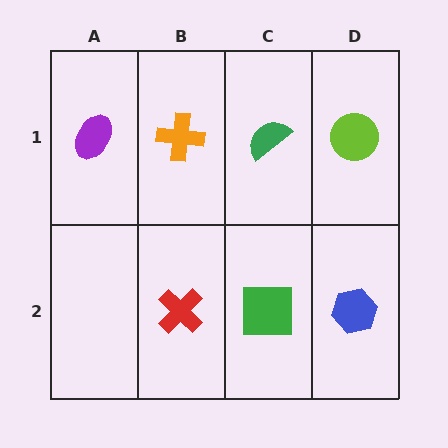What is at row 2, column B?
A red cross.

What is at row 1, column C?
A green semicircle.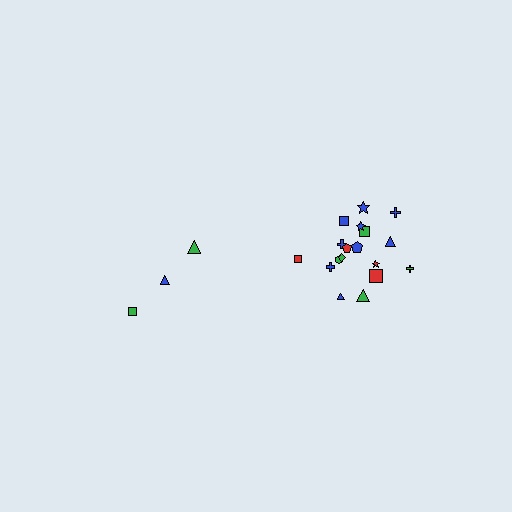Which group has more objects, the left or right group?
The right group.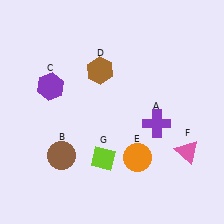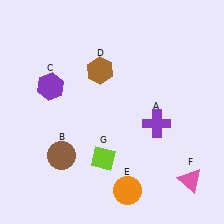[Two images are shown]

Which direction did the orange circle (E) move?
The orange circle (E) moved down.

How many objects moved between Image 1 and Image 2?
2 objects moved between the two images.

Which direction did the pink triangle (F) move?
The pink triangle (F) moved down.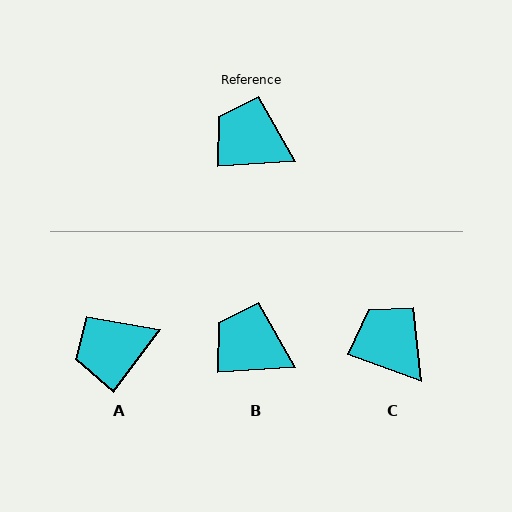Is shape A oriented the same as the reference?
No, it is off by about 50 degrees.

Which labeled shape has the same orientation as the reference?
B.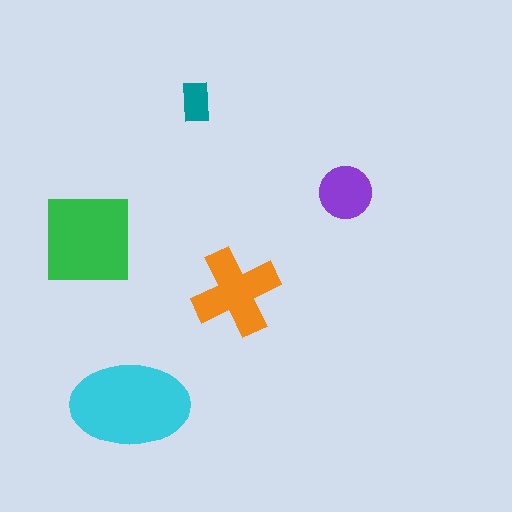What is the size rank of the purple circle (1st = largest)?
4th.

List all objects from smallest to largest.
The teal rectangle, the purple circle, the orange cross, the green square, the cyan ellipse.